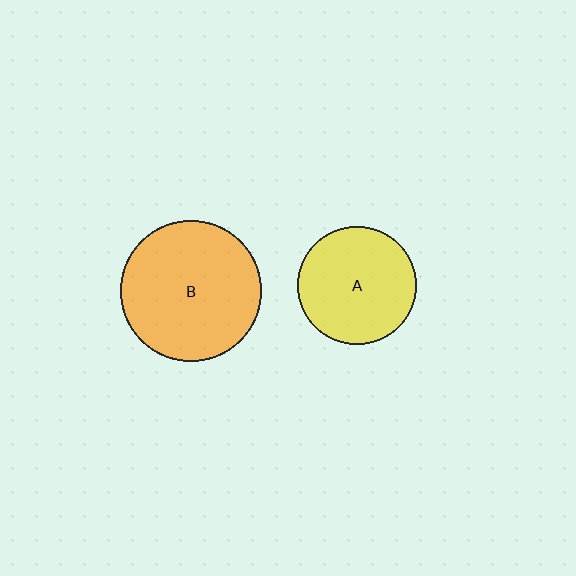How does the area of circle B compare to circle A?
Approximately 1.4 times.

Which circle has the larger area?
Circle B (orange).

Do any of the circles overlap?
No, none of the circles overlap.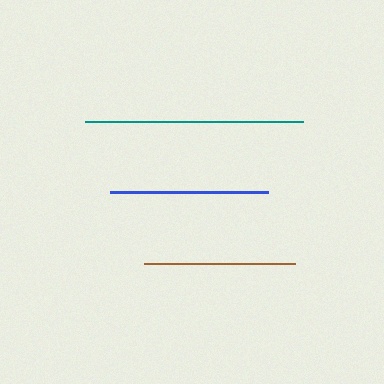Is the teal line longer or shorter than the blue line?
The teal line is longer than the blue line.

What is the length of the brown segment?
The brown segment is approximately 151 pixels long.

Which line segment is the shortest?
The brown line is the shortest at approximately 151 pixels.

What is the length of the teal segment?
The teal segment is approximately 217 pixels long.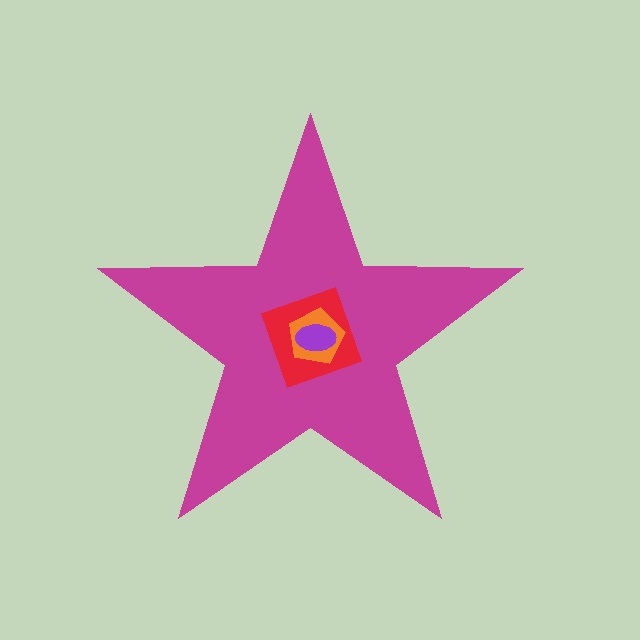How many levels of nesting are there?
4.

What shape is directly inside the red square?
The orange pentagon.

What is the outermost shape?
The magenta star.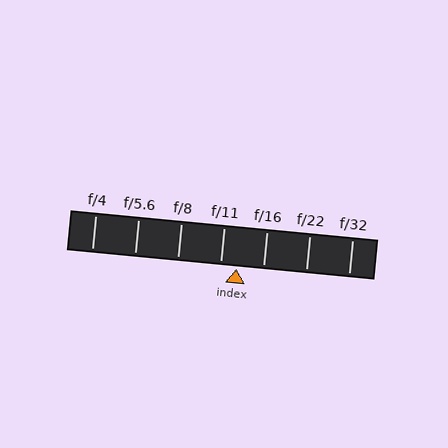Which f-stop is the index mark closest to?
The index mark is closest to f/11.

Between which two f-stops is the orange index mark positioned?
The index mark is between f/11 and f/16.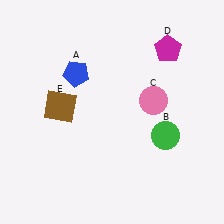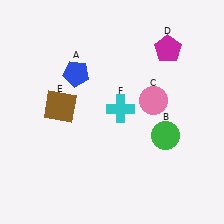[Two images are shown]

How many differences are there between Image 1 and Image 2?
There is 1 difference between the two images.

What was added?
A cyan cross (F) was added in Image 2.